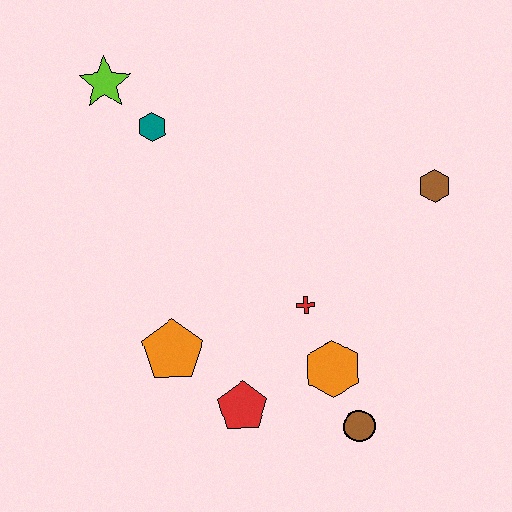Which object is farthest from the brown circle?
The lime star is farthest from the brown circle.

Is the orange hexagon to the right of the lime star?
Yes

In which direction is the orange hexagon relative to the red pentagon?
The orange hexagon is to the right of the red pentagon.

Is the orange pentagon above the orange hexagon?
Yes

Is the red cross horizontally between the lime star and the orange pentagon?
No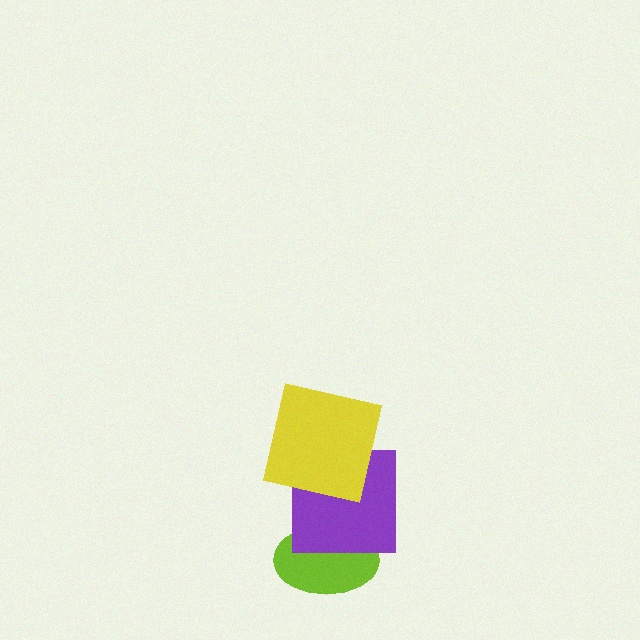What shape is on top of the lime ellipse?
The purple square is on top of the lime ellipse.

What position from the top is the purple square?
The purple square is 2nd from the top.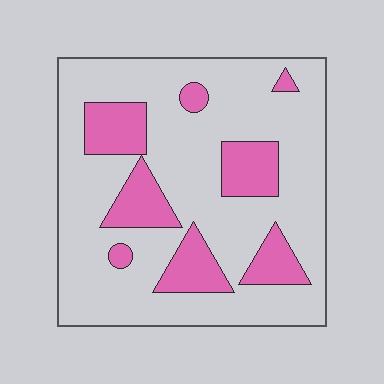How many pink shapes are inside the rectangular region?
8.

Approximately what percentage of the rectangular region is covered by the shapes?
Approximately 25%.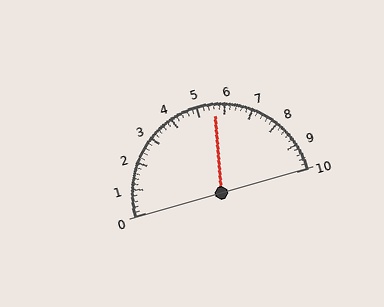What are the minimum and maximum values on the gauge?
The gauge ranges from 0 to 10.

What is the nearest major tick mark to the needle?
The nearest major tick mark is 6.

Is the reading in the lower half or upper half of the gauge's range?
The reading is in the upper half of the range (0 to 10).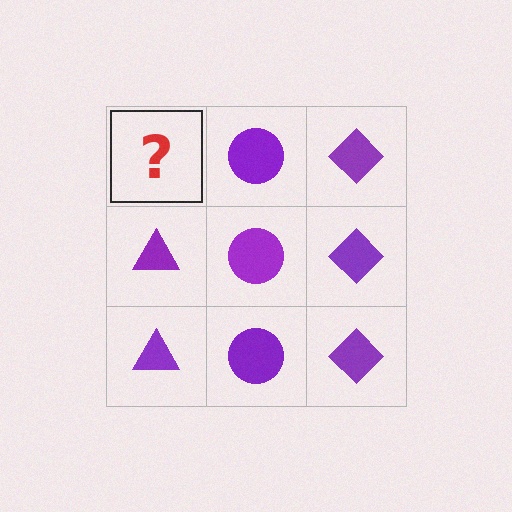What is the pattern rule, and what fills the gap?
The rule is that each column has a consistent shape. The gap should be filled with a purple triangle.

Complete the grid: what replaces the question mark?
The question mark should be replaced with a purple triangle.